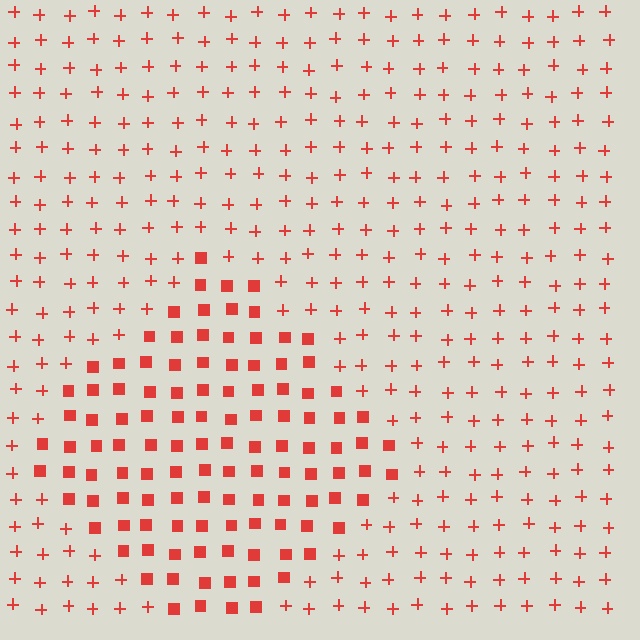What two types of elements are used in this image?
The image uses squares inside the diamond region and plus signs outside it.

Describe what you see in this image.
The image is filled with small red elements arranged in a uniform grid. A diamond-shaped region contains squares, while the surrounding area contains plus signs. The boundary is defined purely by the change in element shape.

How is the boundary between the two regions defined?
The boundary is defined by a change in element shape: squares inside vs. plus signs outside. All elements share the same color and spacing.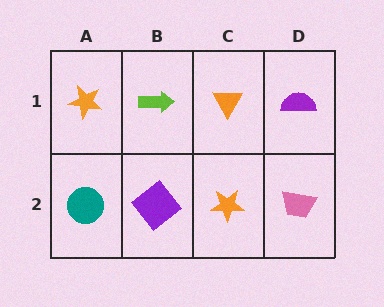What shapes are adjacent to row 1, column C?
An orange star (row 2, column C), a lime arrow (row 1, column B), a purple semicircle (row 1, column D).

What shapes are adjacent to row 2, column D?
A purple semicircle (row 1, column D), an orange star (row 2, column C).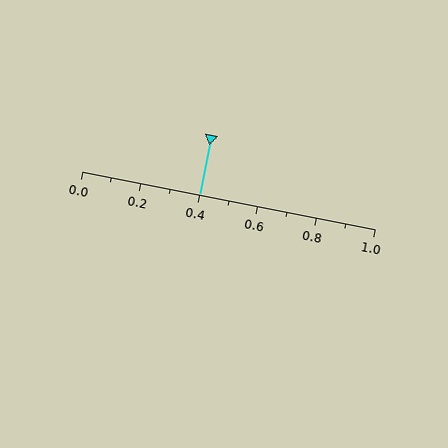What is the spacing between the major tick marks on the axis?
The major ticks are spaced 0.2 apart.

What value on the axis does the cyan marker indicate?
The marker indicates approximately 0.4.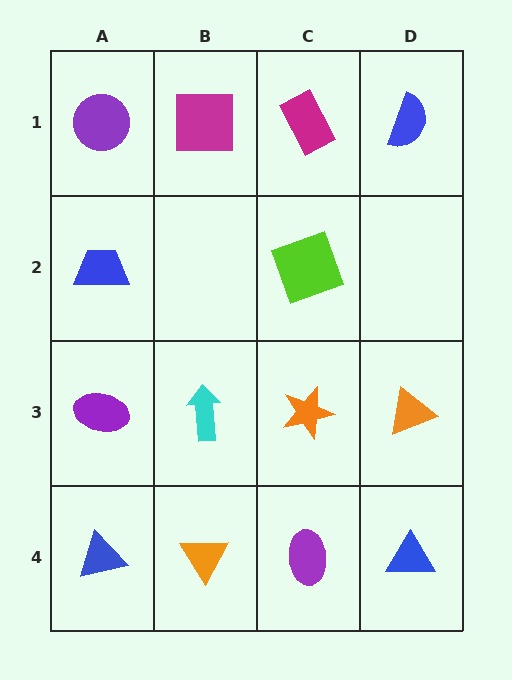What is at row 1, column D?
A blue semicircle.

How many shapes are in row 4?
4 shapes.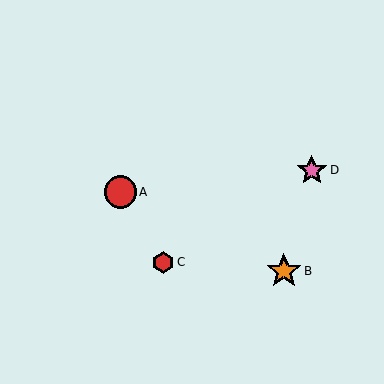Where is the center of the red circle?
The center of the red circle is at (120, 192).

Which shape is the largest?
The orange star (labeled B) is the largest.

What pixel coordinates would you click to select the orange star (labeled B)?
Click at (284, 271) to select the orange star B.